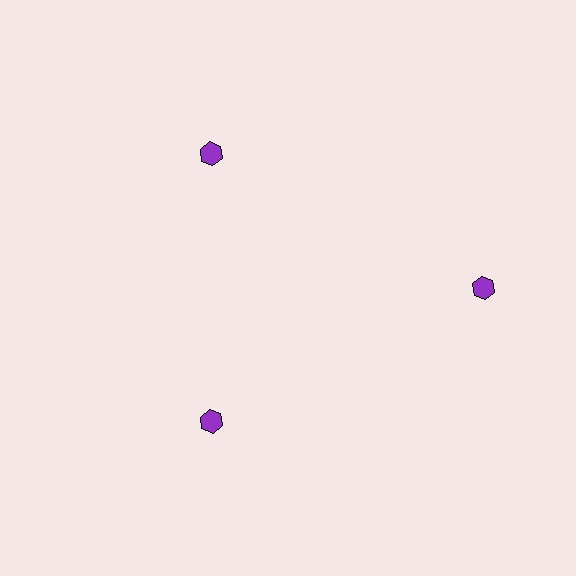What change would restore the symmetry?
The symmetry would be restored by moving it inward, back onto the ring so that all 3 hexagons sit at equal angles and equal distance from the center.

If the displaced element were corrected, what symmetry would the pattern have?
It would have 3-fold rotational symmetry — the pattern would map onto itself every 120 degrees.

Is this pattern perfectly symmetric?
No. The 3 purple hexagons are arranged in a ring, but one element near the 3 o'clock position is pushed outward from the center, breaking the 3-fold rotational symmetry.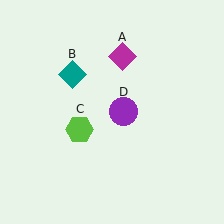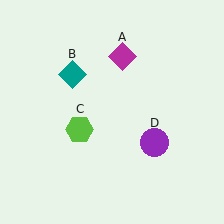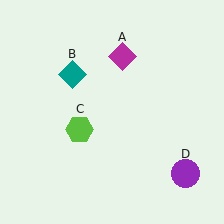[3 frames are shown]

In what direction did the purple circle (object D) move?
The purple circle (object D) moved down and to the right.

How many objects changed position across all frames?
1 object changed position: purple circle (object D).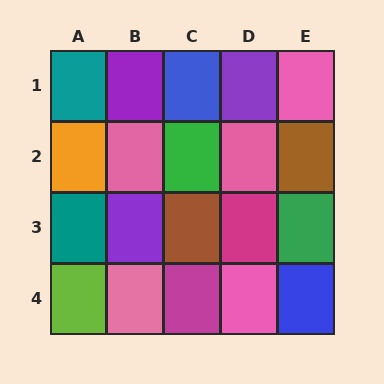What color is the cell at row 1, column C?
Blue.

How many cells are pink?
5 cells are pink.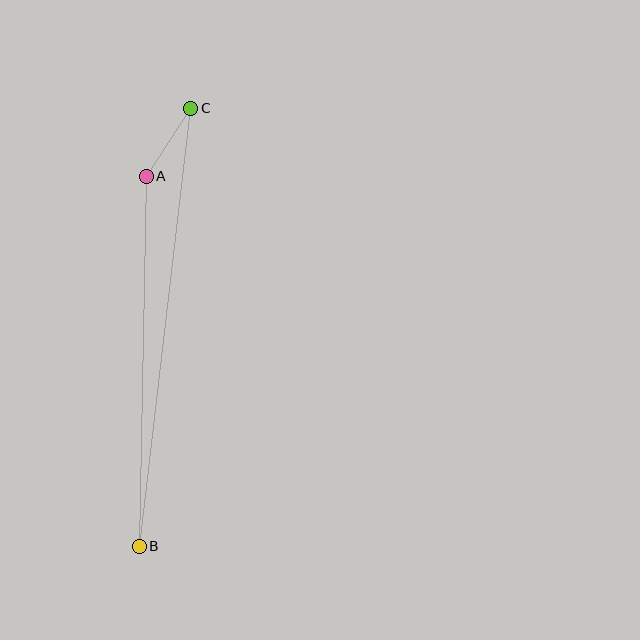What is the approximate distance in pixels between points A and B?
The distance between A and B is approximately 370 pixels.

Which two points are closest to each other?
Points A and C are closest to each other.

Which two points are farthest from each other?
Points B and C are farthest from each other.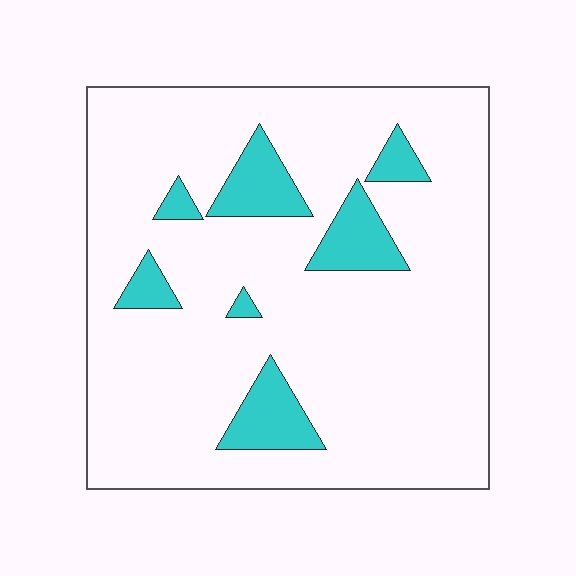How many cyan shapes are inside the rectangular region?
7.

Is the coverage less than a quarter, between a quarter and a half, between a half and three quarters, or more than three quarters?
Less than a quarter.